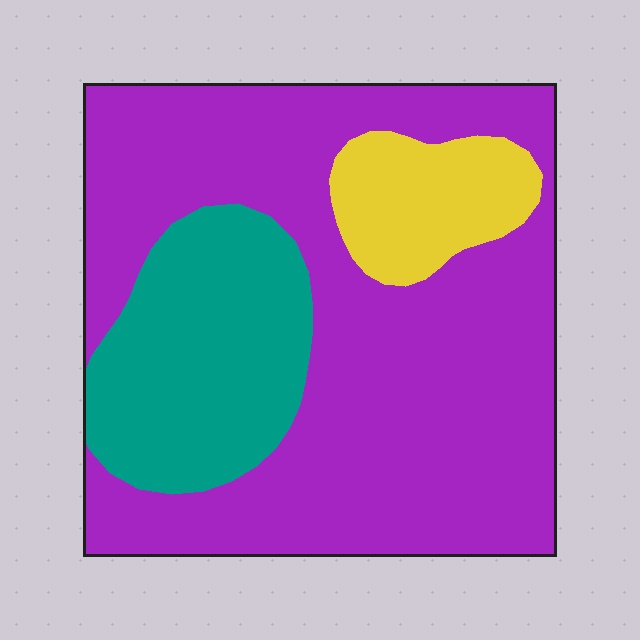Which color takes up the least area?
Yellow, at roughly 10%.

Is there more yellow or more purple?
Purple.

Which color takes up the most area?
Purple, at roughly 65%.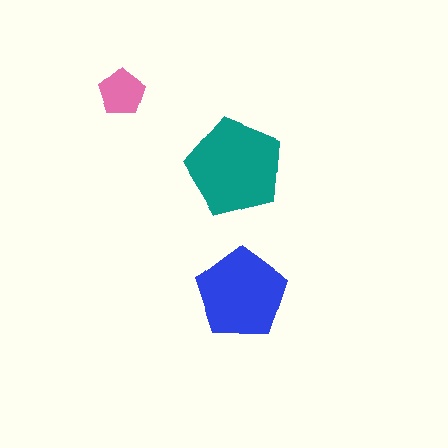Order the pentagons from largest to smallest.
the teal one, the blue one, the pink one.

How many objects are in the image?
There are 3 objects in the image.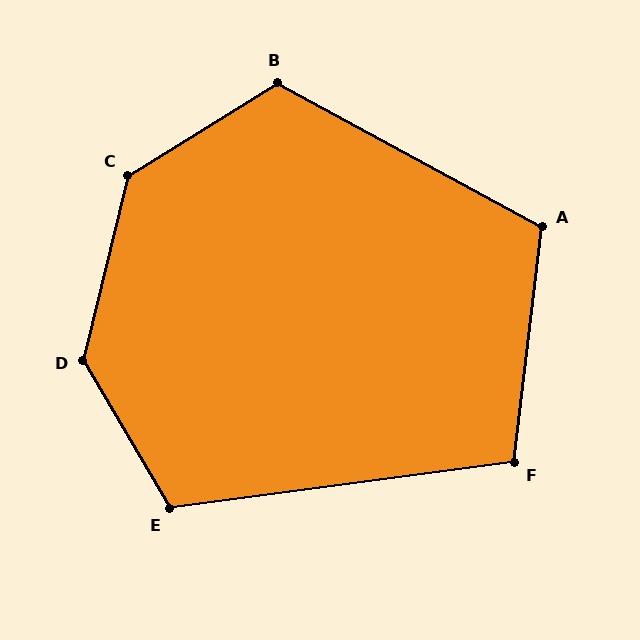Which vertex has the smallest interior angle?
F, at approximately 104 degrees.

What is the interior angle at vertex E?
Approximately 113 degrees (obtuse).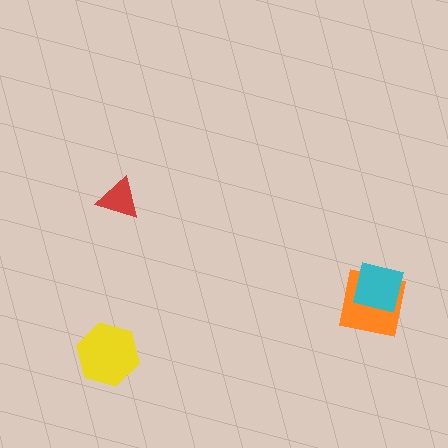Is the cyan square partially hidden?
No, no other shape covers it.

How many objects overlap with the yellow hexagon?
0 objects overlap with the yellow hexagon.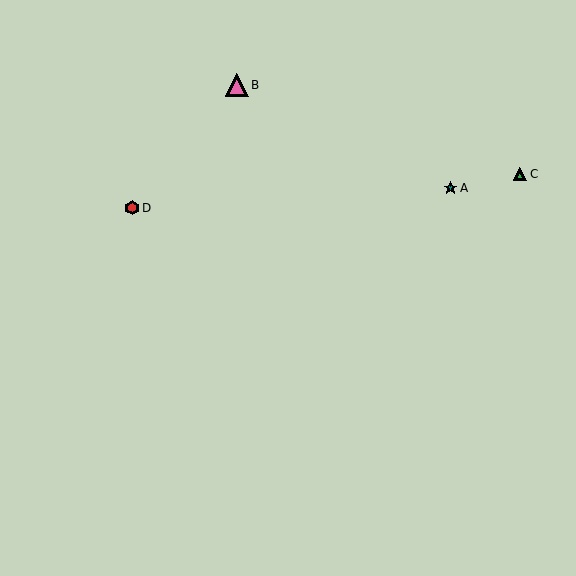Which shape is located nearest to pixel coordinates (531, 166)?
The green triangle (labeled C) at (520, 174) is nearest to that location.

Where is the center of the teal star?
The center of the teal star is at (451, 188).